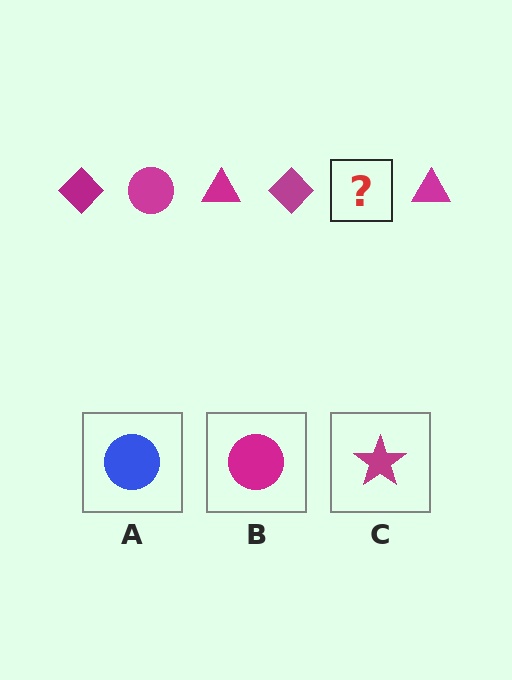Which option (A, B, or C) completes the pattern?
B.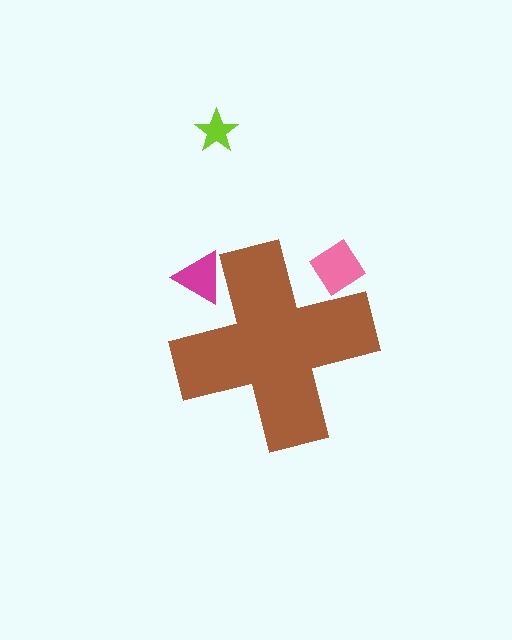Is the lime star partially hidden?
No, the lime star is fully visible.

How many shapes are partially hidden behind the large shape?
2 shapes are partially hidden.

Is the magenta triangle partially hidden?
Yes, the magenta triangle is partially hidden behind the brown cross.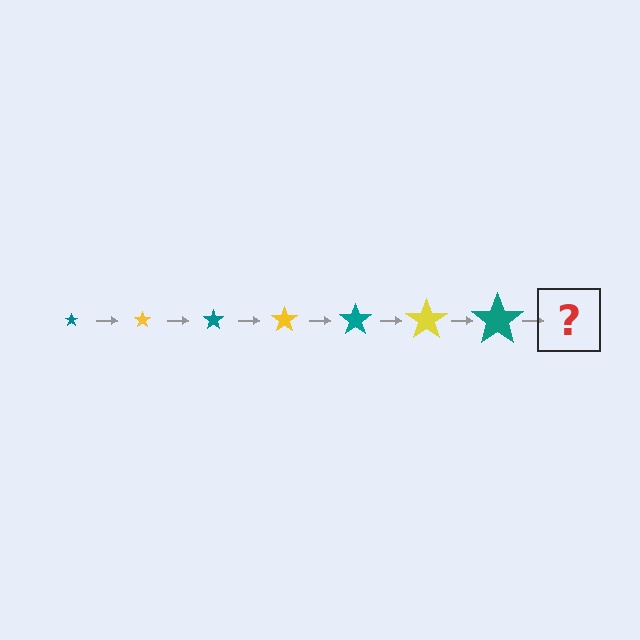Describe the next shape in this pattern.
It should be a yellow star, larger than the previous one.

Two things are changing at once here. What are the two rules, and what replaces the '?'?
The two rules are that the star grows larger each step and the color cycles through teal and yellow. The '?' should be a yellow star, larger than the previous one.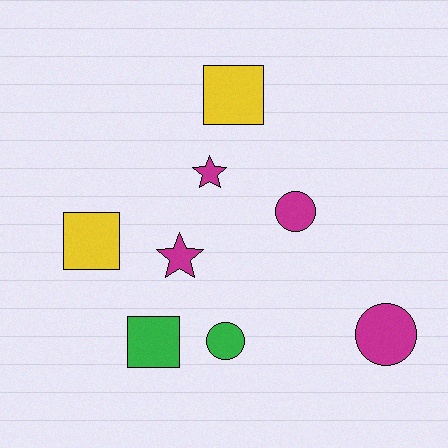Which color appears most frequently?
Magenta, with 4 objects.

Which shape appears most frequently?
Square, with 3 objects.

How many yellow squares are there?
There are 2 yellow squares.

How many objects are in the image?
There are 8 objects.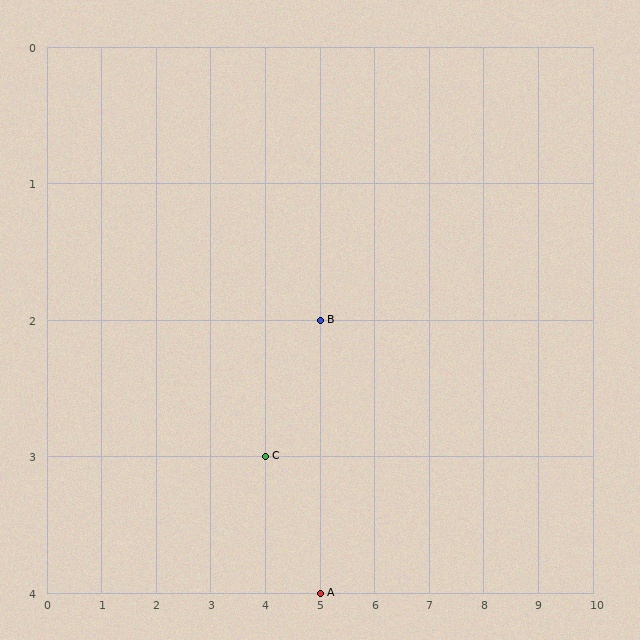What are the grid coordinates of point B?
Point B is at grid coordinates (5, 2).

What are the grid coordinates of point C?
Point C is at grid coordinates (4, 3).